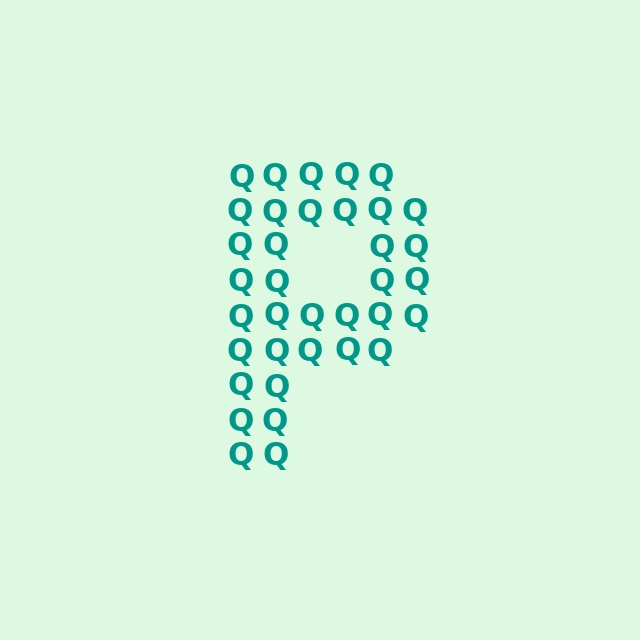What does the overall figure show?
The overall figure shows the letter P.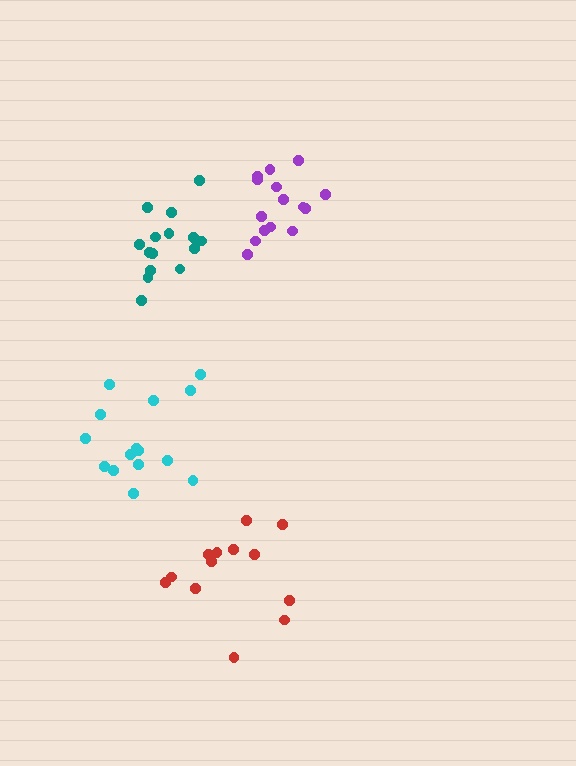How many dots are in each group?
Group 1: 15 dots, Group 2: 13 dots, Group 3: 15 dots, Group 4: 15 dots (58 total).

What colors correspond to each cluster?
The clusters are colored: purple, red, cyan, teal.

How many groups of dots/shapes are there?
There are 4 groups.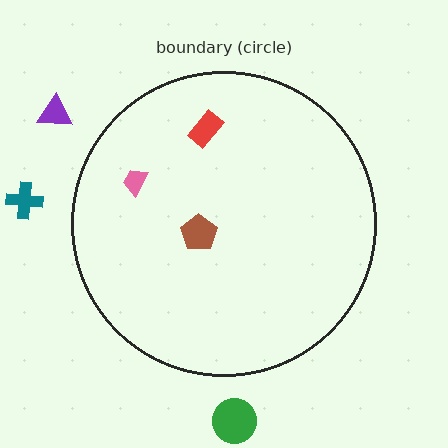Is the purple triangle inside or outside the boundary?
Outside.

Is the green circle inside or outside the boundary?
Outside.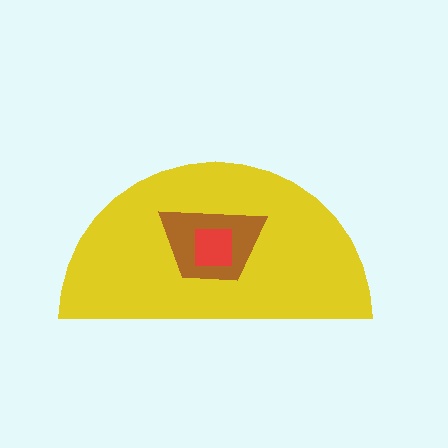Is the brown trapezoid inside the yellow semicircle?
Yes.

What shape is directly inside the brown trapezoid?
The red square.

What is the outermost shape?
The yellow semicircle.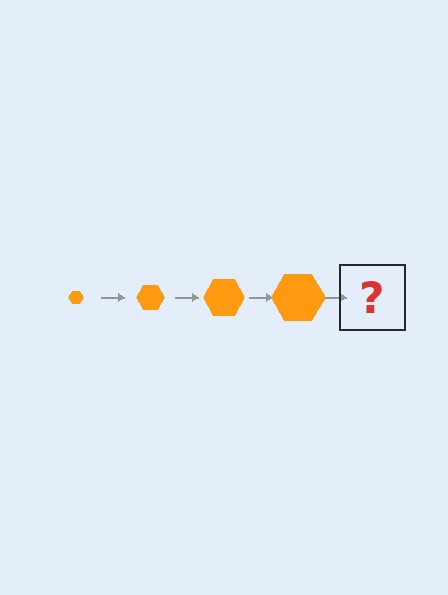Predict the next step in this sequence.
The next step is an orange hexagon, larger than the previous one.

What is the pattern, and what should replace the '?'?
The pattern is that the hexagon gets progressively larger each step. The '?' should be an orange hexagon, larger than the previous one.